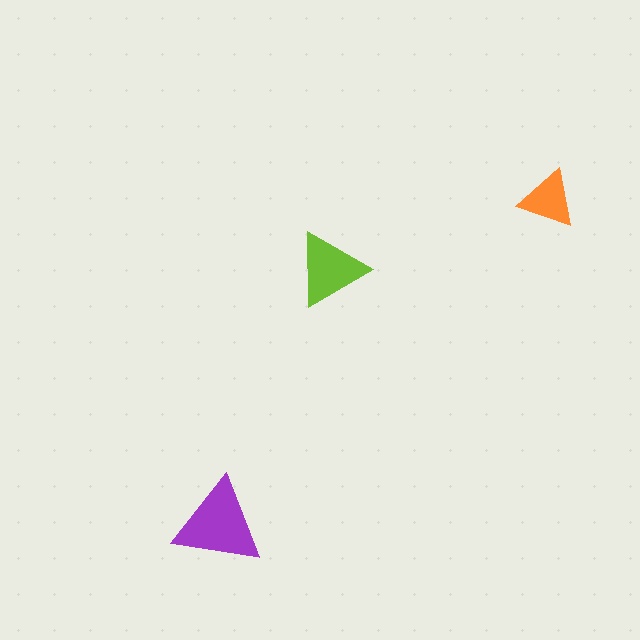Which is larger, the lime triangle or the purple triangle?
The purple one.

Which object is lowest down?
The purple triangle is bottommost.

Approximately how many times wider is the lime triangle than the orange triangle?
About 1.5 times wider.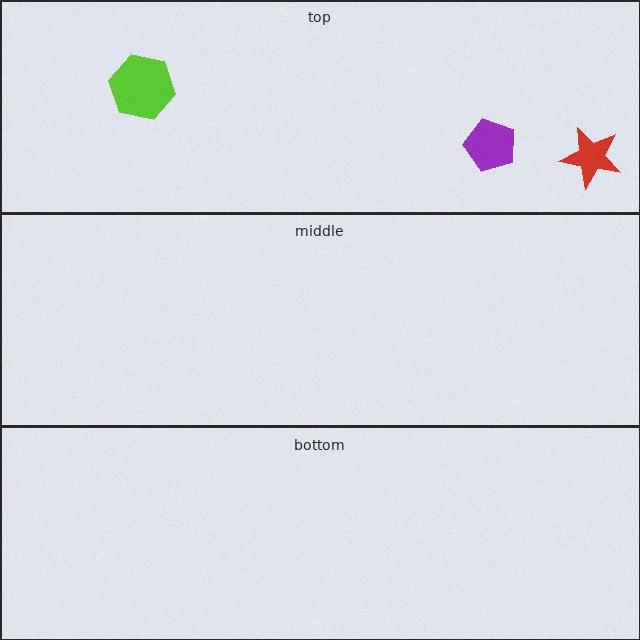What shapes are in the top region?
The lime hexagon, the purple pentagon, the red star.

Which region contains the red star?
The top region.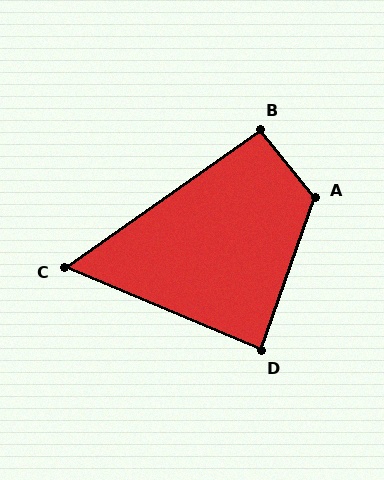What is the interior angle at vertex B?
Approximately 93 degrees (approximately right).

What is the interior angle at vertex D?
Approximately 87 degrees (approximately right).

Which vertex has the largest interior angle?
A, at approximately 122 degrees.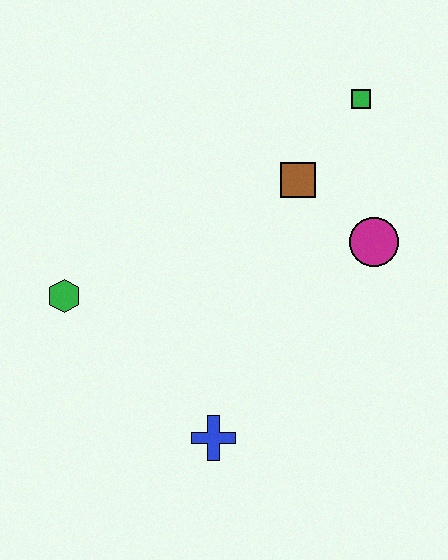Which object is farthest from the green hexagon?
The green square is farthest from the green hexagon.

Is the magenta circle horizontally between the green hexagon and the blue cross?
No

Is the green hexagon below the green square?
Yes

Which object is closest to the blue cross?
The green hexagon is closest to the blue cross.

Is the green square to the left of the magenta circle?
Yes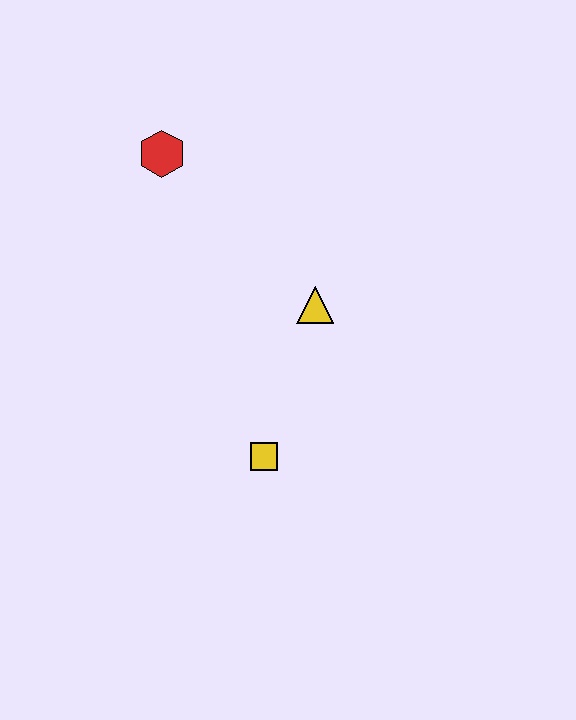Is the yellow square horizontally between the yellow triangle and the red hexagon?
Yes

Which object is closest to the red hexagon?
The yellow triangle is closest to the red hexagon.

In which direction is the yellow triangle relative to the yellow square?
The yellow triangle is above the yellow square.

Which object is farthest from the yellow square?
The red hexagon is farthest from the yellow square.